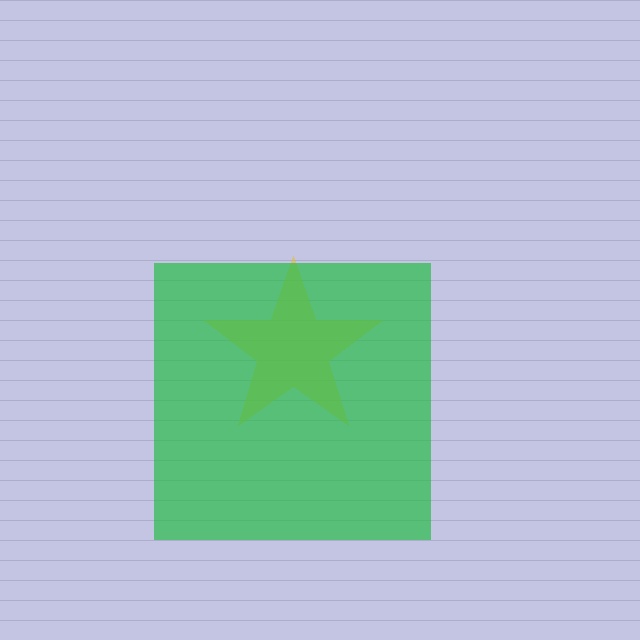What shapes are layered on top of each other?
The layered shapes are: a yellow star, a green square.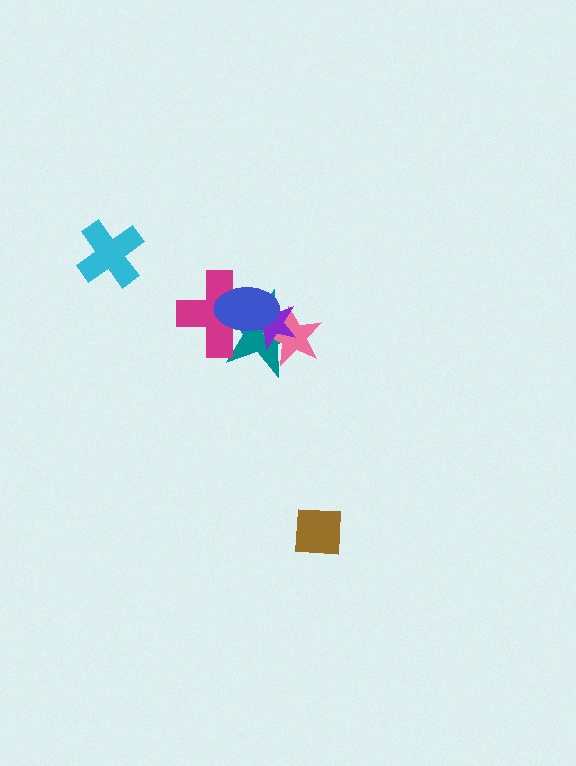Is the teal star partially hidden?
Yes, it is partially covered by another shape.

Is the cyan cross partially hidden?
No, no other shape covers it.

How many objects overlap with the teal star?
4 objects overlap with the teal star.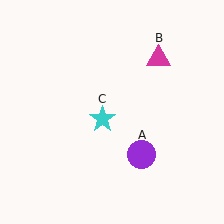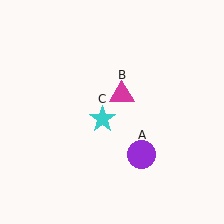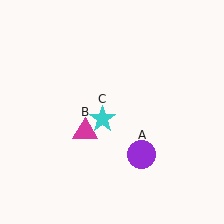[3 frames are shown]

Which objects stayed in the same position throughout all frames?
Purple circle (object A) and cyan star (object C) remained stationary.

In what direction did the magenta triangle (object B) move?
The magenta triangle (object B) moved down and to the left.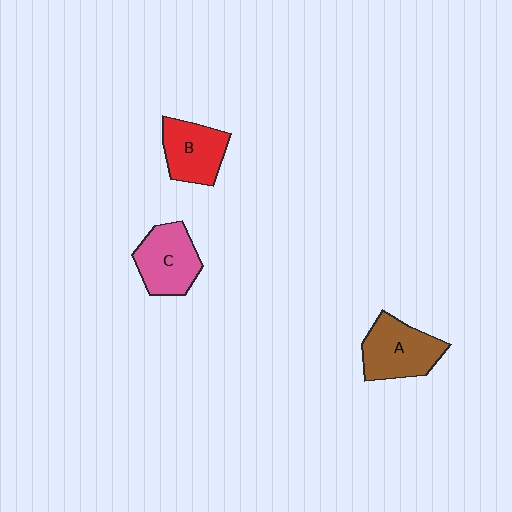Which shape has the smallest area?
Shape B (red).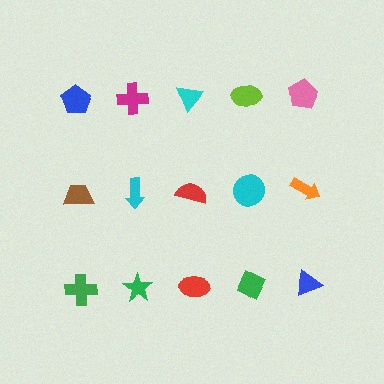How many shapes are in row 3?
5 shapes.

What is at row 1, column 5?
A pink pentagon.